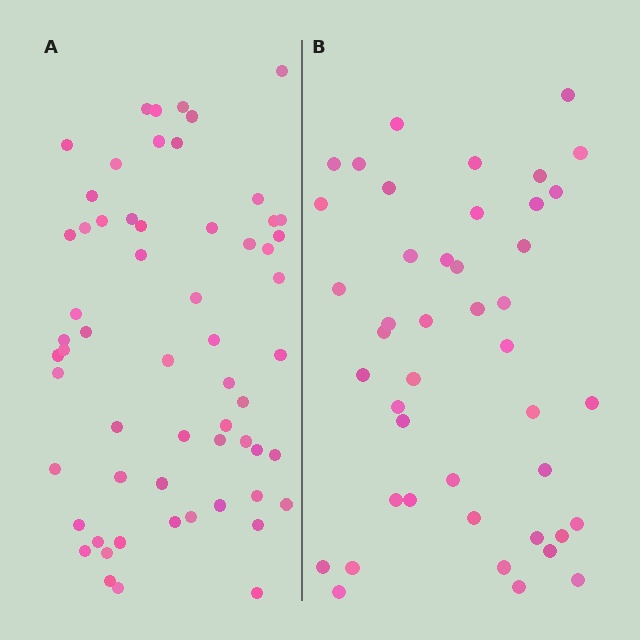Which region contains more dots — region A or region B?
Region A (the left region) has more dots.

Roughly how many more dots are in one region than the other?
Region A has approximately 15 more dots than region B.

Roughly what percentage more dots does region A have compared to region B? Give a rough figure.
About 35% more.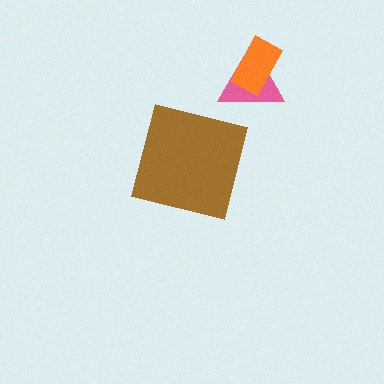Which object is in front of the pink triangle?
The orange rectangle is in front of the pink triangle.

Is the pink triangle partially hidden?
Yes, it is partially covered by another shape.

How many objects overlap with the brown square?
0 objects overlap with the brown square.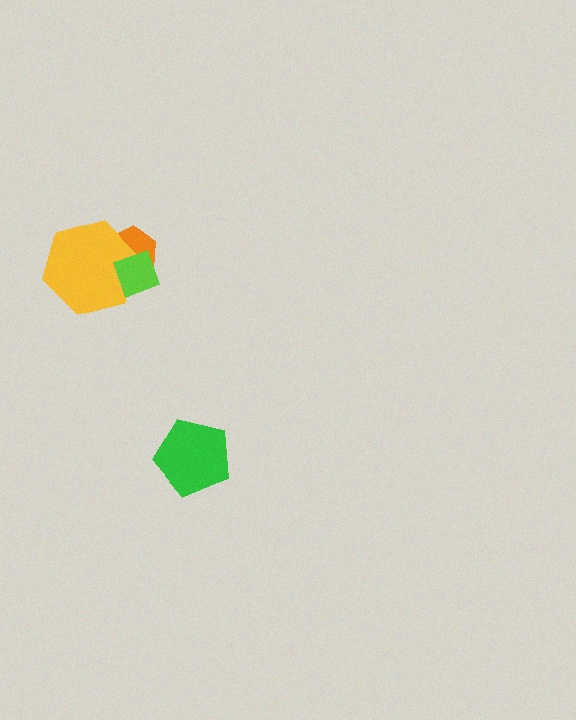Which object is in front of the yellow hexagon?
The lime diamond is in front of the yellow hexagon.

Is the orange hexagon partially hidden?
Yes, it is partially covered by another shape.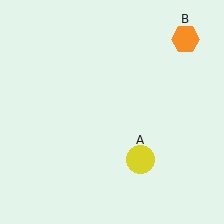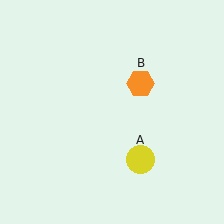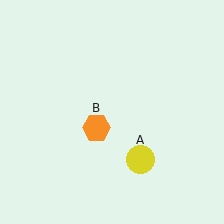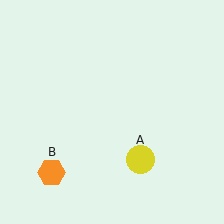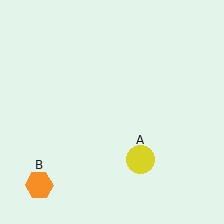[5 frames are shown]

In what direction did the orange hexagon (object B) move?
The orange hexagon (object B) moved down and to the left.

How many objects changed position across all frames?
1 object changed position: orange hexagon (object B).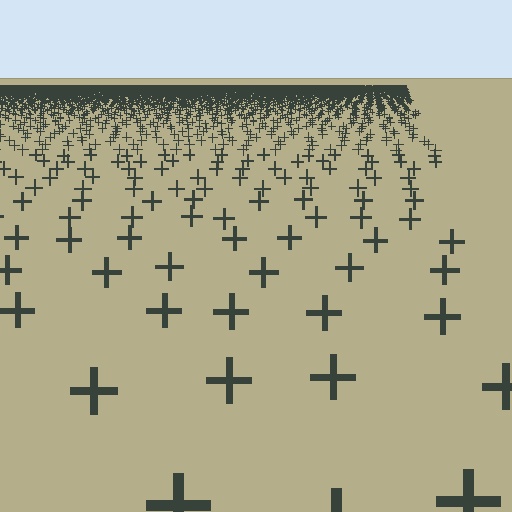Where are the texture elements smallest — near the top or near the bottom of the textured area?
Near the top.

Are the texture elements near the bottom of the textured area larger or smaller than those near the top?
Larger. Near the bottom, elements are closer to the viewer and appear at a bigger on-screen size.